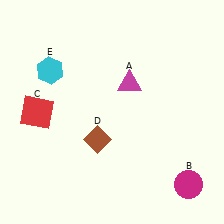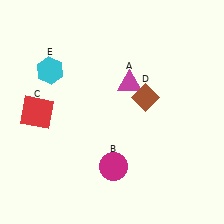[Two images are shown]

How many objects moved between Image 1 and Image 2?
2 objects moved between the two images.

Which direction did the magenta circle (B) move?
The magenta circle (B) moved left.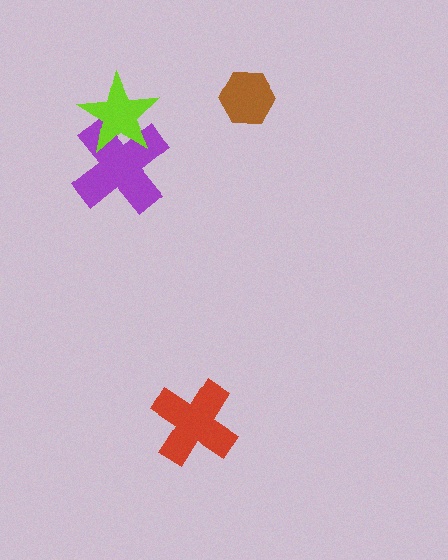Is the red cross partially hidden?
No, no other shape covers it.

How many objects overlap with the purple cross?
1 object overlaps with the purple cross.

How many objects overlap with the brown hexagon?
0 objects overlap with the brown hexagon.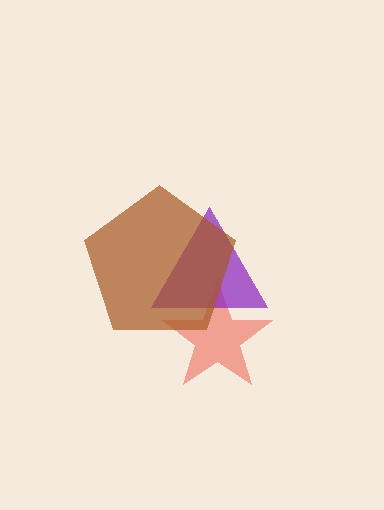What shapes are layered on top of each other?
The layered shapes are: a red star, a purple triangle, a brown pentagon.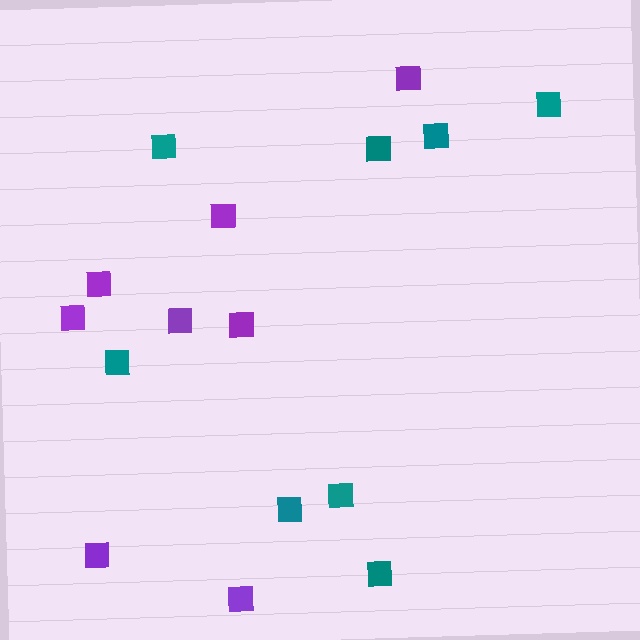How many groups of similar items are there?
There are 2 groups: one group of purple squares (8) and one group of teal squares (8).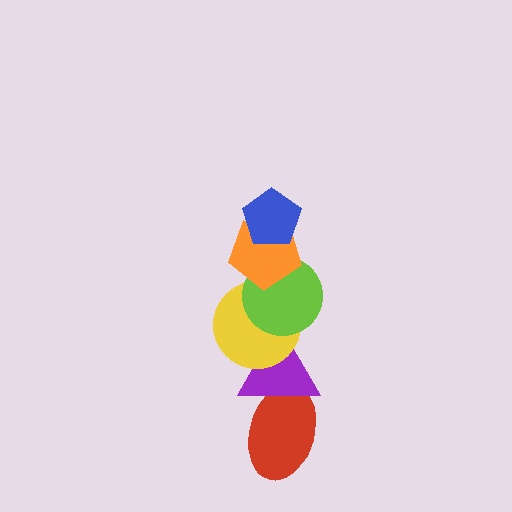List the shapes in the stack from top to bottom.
From top to bottom: the blue pentagon, the orange pentagon, the lime circle, the yellow circle, the purple triangle, the red ellipse.